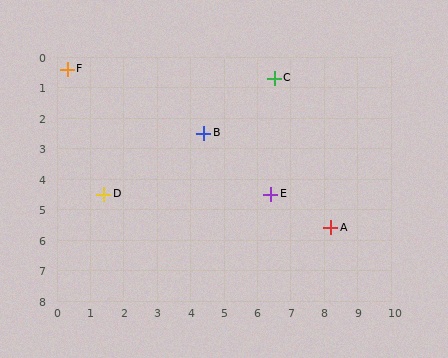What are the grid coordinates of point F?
Point F is at approximately (0.3, 0.4).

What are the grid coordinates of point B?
Point B is at approximately (4.4, 2.5).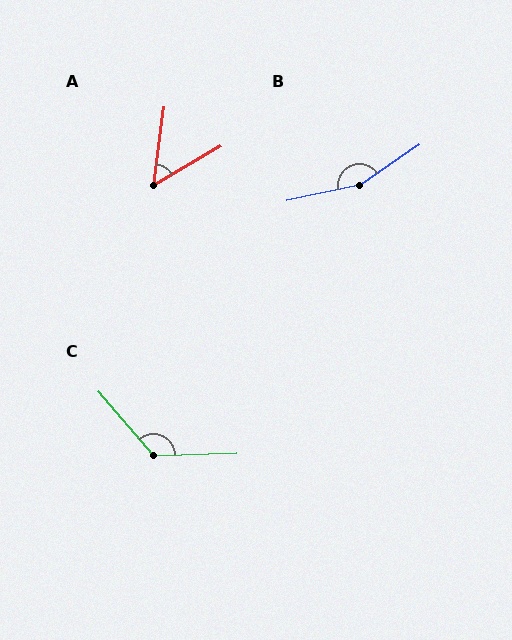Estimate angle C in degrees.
Approximately 129 degrees.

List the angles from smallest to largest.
A (52°), C (129°), B (157°).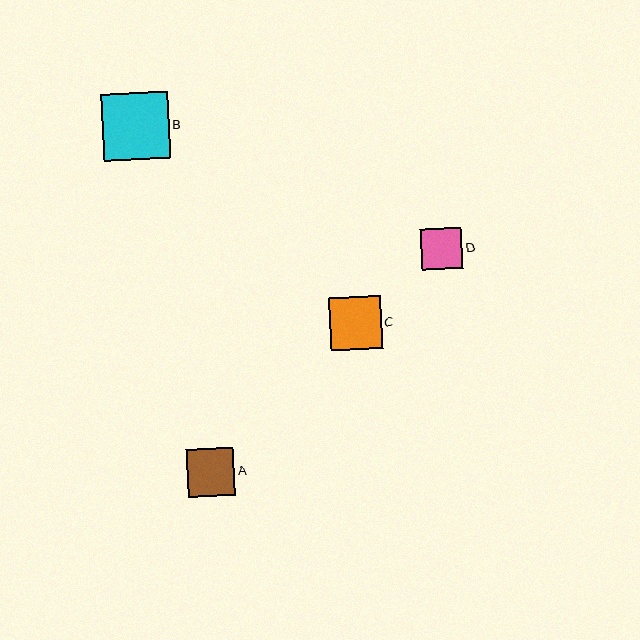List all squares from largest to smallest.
From largest to smallest: B, C, A, D.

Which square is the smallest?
Square D is the smallest with a size of approximately 41 pixels.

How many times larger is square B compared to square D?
Square B is approximately 1.6 times the size of square D.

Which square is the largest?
Square B is the largest with a size of approximately 67 pixels.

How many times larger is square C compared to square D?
Square C is approximately 1.3 times the size of square D.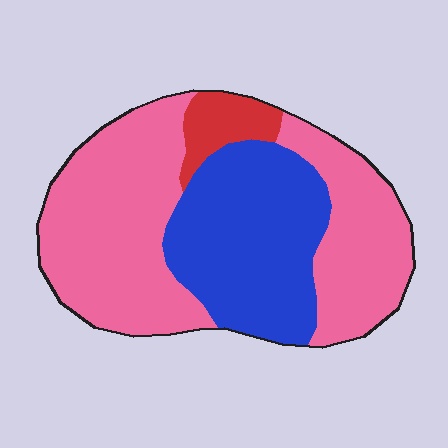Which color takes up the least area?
Red, at roughly 5%.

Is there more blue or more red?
Blue.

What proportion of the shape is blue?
Blue takes up about one third (1/3) of the shape.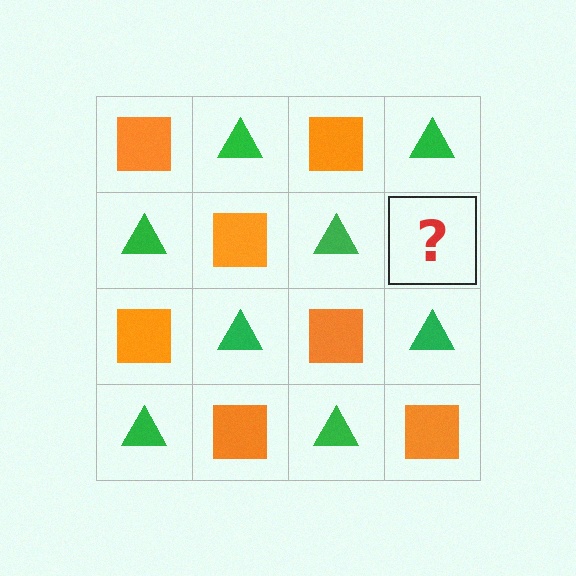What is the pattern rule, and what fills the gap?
The rule is that it alternates orange square and green triangle in a checkerboard pattern. The gap should be filled with an orange square.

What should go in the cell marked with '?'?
The missing cell should contain an orange square.